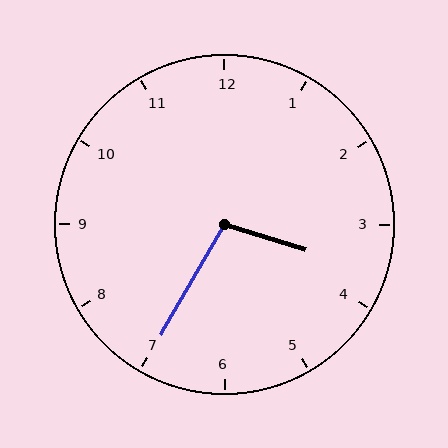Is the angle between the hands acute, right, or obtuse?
It is obtuse.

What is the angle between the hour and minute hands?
Approximately 102 degrees.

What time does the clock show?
3:35.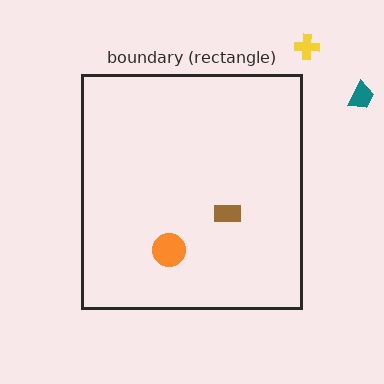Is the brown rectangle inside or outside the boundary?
Inside.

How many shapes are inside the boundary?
2 inside, 2 outside.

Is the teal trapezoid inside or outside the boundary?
Outside.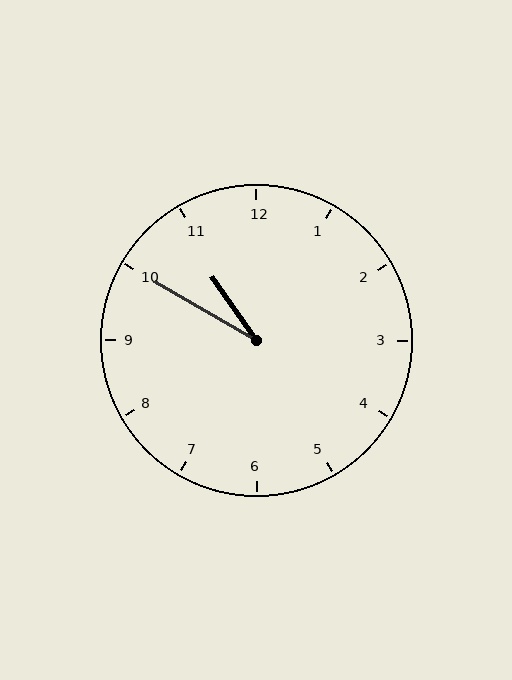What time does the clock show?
10:50.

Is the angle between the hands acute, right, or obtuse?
It is acute.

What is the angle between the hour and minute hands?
Approximately 25 degrees.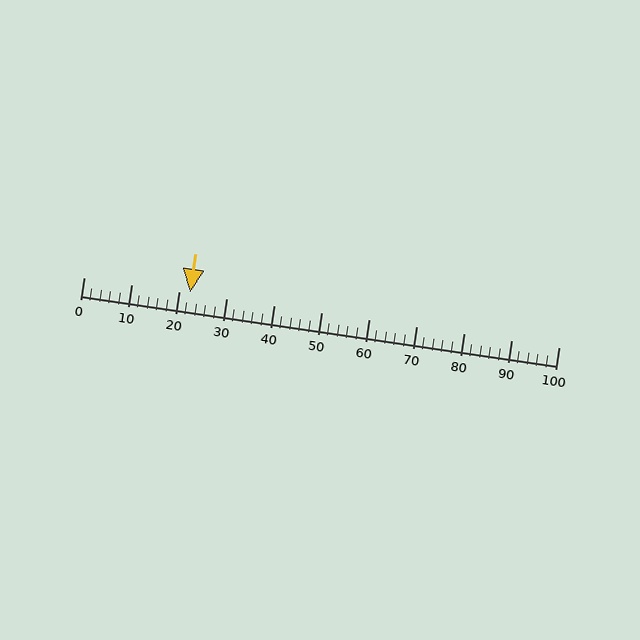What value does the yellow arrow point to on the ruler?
The yellow arrow points to approximately 22.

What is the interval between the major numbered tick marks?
The major tick marks are spaced 10 units apart.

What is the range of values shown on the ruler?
The ruler shows values from 0 to 100.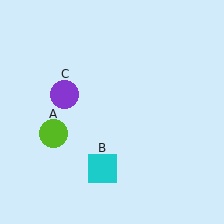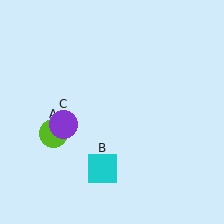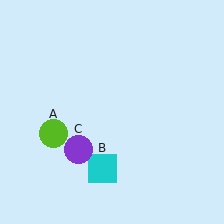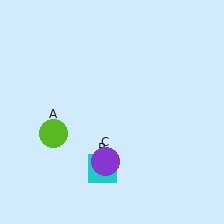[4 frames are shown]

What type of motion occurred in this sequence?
The purple circle (object C) rotated counterclockwise around the center of the scene.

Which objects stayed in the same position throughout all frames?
Lime circle (object A) and cyan square (object B) remained stationary.